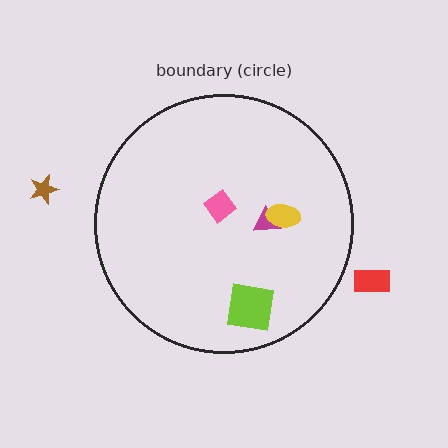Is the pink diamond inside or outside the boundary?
Inside.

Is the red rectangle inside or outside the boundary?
Outside.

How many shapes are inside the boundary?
4 inside, 2 outside.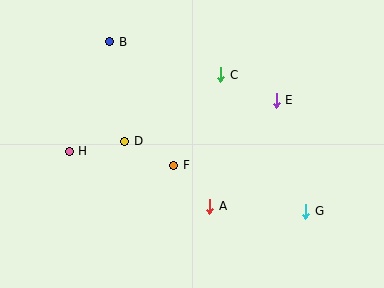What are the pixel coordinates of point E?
Point E is at (276, 100).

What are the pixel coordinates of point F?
Point F is at (174, 165).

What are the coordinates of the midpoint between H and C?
The midpoint between H and C is at (145, 113).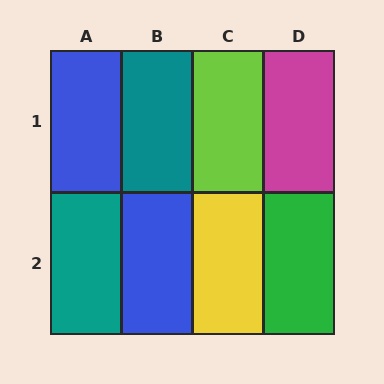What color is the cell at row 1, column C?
Lime.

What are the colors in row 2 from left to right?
Teal, blue, yellow, green.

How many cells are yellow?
1 cell is yellow.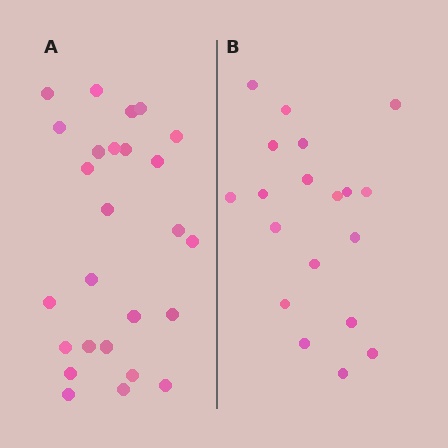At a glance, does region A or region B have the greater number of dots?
Region A (the left region) has more dots.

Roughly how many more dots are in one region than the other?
Region A has roughly 8 or so more dots than region B.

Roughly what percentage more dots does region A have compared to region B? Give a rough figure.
About 35% more.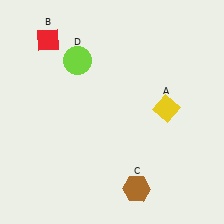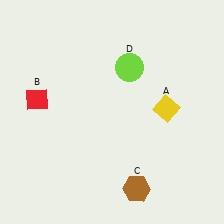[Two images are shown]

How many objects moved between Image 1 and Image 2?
2 objects moved between the two images.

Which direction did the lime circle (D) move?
The lime circle (D) moved right.